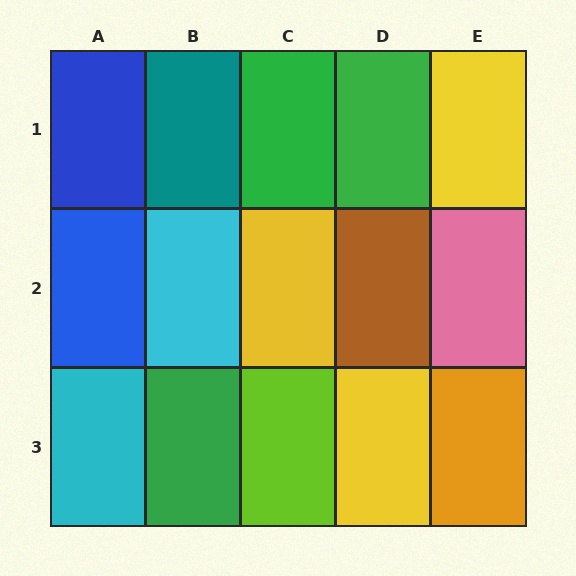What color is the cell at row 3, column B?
Green.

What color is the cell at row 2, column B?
Cyan.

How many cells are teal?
1 cell is teal.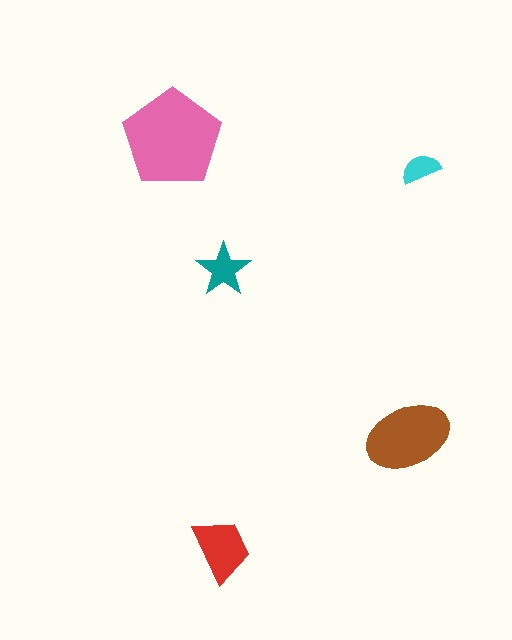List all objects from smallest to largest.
The cyan semicircle, the teal star, the red trapezoid, the brown ellipse, the pink pentagon.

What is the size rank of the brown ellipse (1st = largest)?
2nd.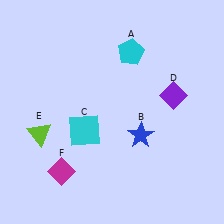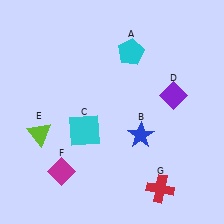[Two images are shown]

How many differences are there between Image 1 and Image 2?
There is 1 difference between the two images.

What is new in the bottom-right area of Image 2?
A red cross (G) was added in the bottom-right area of Image 2.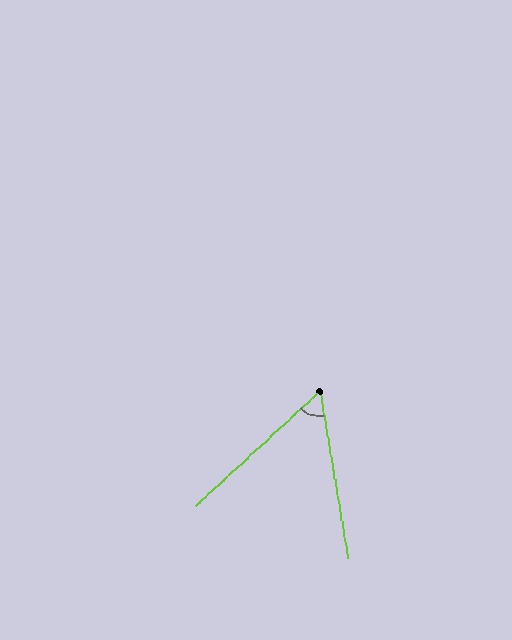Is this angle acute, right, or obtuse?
It is acute.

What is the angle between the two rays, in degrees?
Approximately 57 degrees.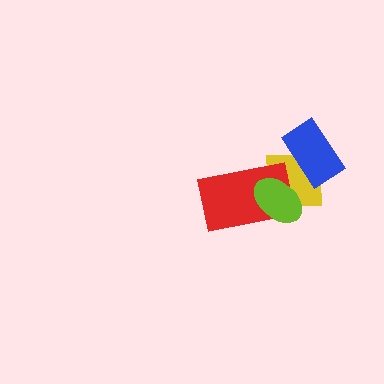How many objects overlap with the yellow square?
3 objects overlap with the yellow square.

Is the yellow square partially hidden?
Yes, it is partially covered by another shape.